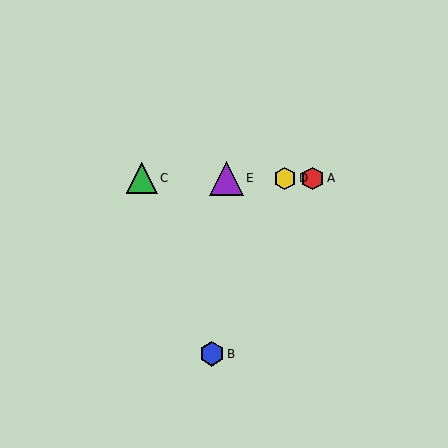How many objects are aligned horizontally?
4 objects (A, C, D, E) are aligned horizontally.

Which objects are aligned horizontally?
Objects A, C, D, E are aligned horizontally.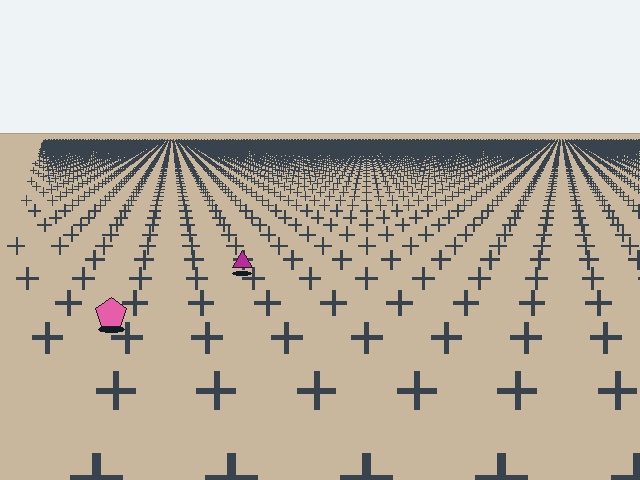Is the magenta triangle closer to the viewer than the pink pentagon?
No. The pink pentagon is closer — you can tell from the texture gradient: the ground texture is coarser near it.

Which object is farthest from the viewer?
The magenta triangle is farthest from the viewer. It appears smaller and the ground texture around it is denser.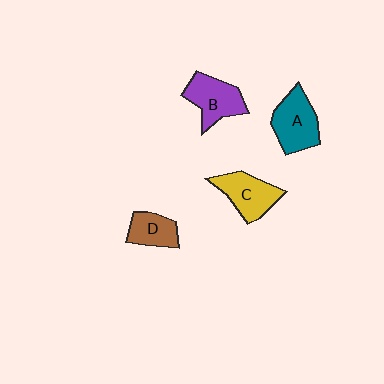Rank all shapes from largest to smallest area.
From largest to smallest: A (teal), B (purple), C (yellow), D (brown).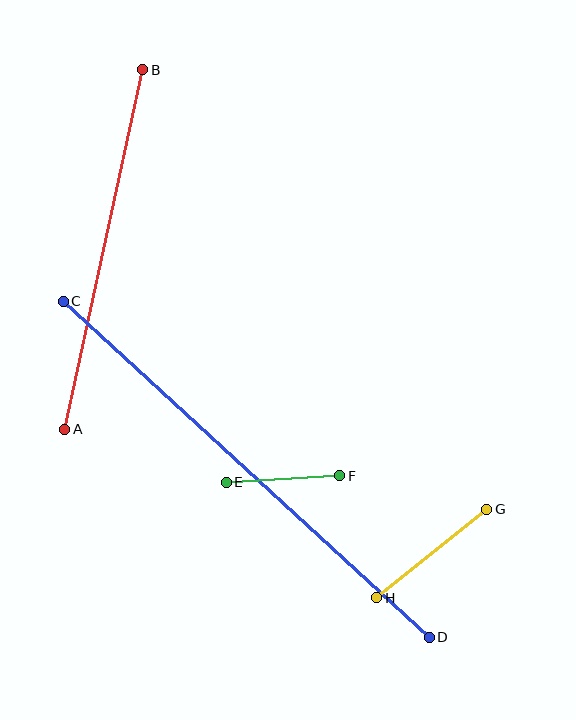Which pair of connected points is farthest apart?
Points C and D are farthest apart.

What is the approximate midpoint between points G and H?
The midpoint is at approximately (432, 554) pixels.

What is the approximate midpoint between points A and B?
The midpoint is at approximately (104, 249) pixels.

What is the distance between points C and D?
The distance is approximately 497 pixels.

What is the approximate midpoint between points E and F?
The midpoint is at approximately (283, 479) pixels.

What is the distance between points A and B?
The distance is approximately 368 pixels.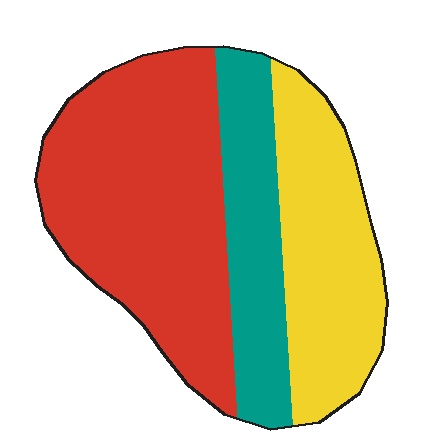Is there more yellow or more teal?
Yellow.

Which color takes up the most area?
Red, at roughly 50%.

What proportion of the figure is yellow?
Yellow covers roughly 30% of the figure.